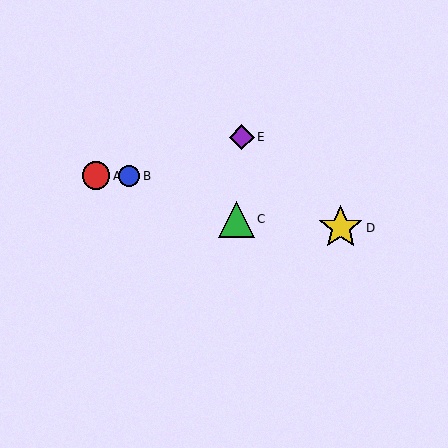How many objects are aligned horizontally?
2 objects (A, B) are aligned horizontally.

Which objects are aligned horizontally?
Objects A, B are aligned horizontally.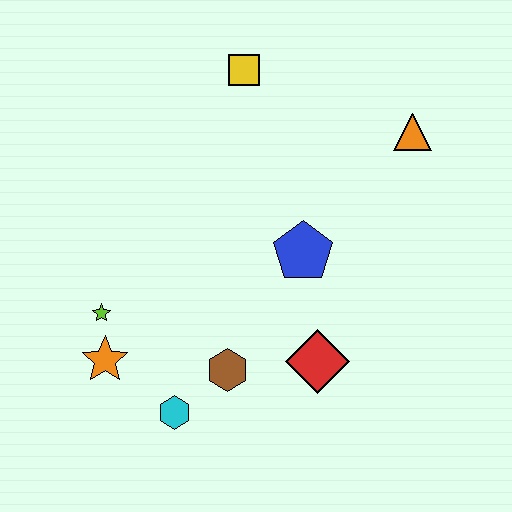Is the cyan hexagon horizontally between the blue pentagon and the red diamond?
No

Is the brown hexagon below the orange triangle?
Yes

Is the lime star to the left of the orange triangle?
Yes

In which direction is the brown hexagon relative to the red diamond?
The brown hexagon is to the left of the red diamond.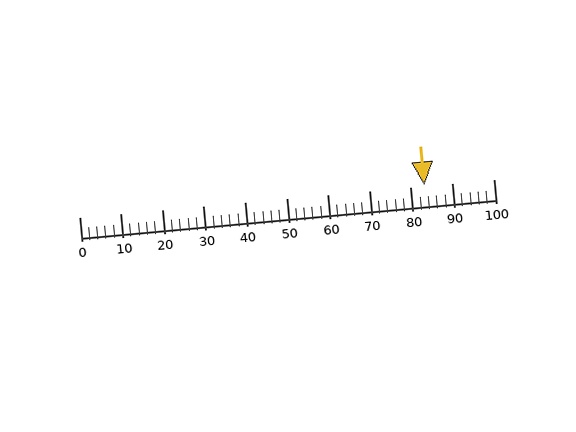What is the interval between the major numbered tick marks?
The major tick marks are spaced 10 units apart.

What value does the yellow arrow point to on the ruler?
The yellow arrow points to approximately 83.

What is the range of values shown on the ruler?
The ruler shows values from 0 to 100.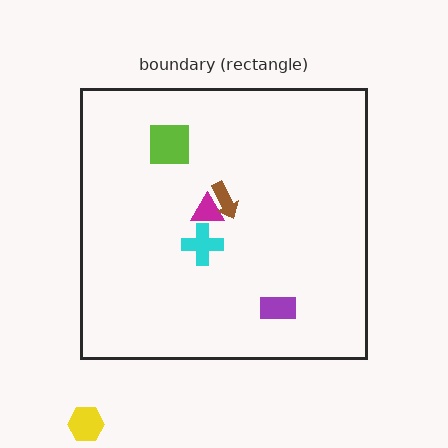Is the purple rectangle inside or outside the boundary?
Inside.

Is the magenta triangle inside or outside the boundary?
Inside.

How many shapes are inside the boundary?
5 inside, 1 outside.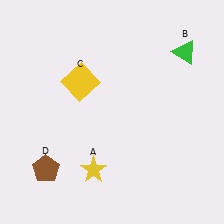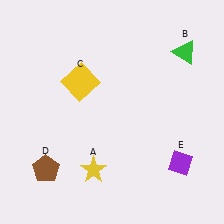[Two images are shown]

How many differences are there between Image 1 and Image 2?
There is 1 difference between the two images.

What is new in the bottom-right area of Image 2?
A purple diamond (E) was added in the bottom-right area of Image 2.